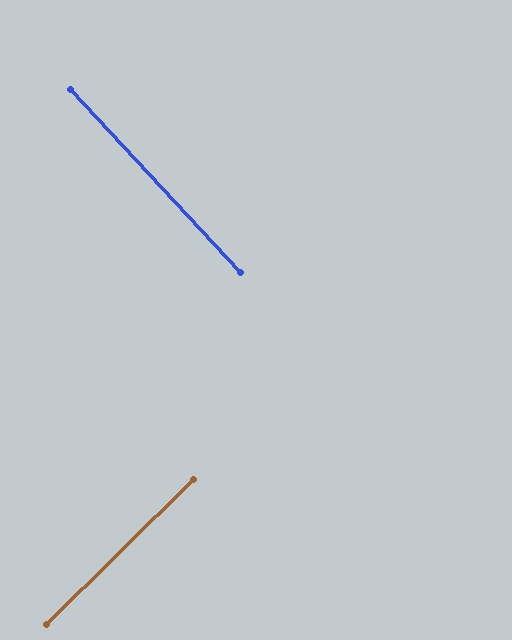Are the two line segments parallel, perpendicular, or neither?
Perpendicular — they meet at approximately 88°.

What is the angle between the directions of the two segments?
Approximately 88 degrees.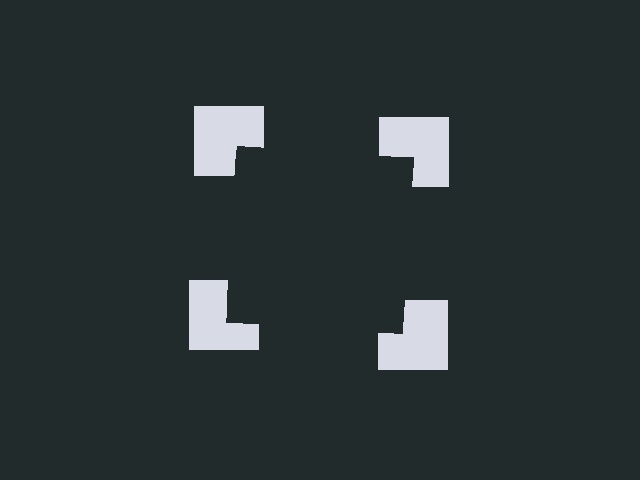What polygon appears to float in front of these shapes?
An illusory square — its edges are inferred from the aligned wedge cuts in the notched squares, not physically drawn.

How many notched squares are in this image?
There are 4 — one at each vertex of the illusory square.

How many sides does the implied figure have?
4 sides.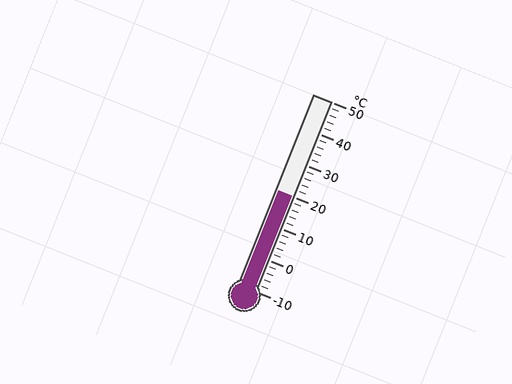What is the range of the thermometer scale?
The thermometer scale ranges from -10°C to 50°C.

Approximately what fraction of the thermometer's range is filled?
The thermometer is filled to approximately 50% of its range.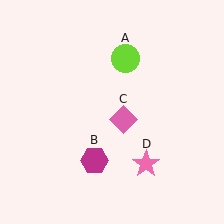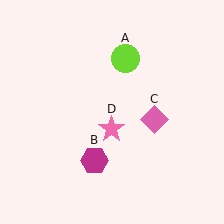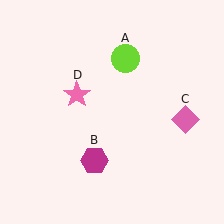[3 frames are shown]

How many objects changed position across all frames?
2 objects changed position: pink diamond (object C), pink star (object D).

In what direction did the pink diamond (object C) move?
The pink diamond (object C) moved right.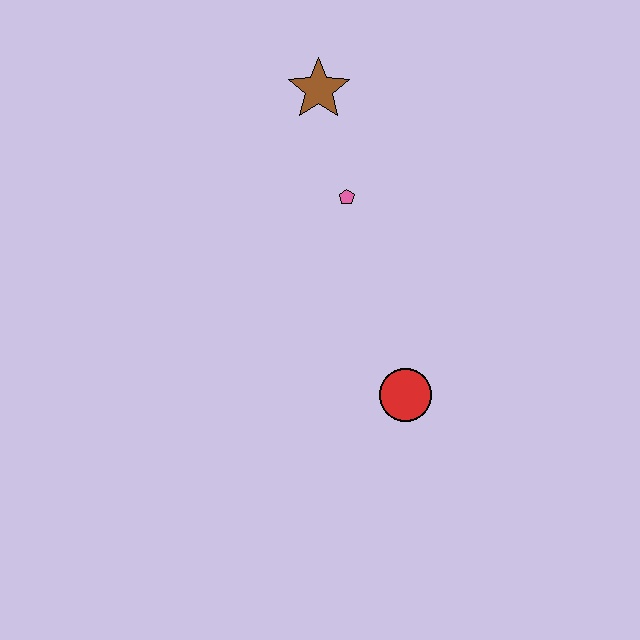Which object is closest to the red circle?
The pink pentagon is closest to the red circle.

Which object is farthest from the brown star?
The red circle is farthest from the brown star.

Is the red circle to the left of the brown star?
No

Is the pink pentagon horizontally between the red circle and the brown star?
Yes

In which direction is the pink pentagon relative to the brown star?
The pink pentagon is below the brown star.